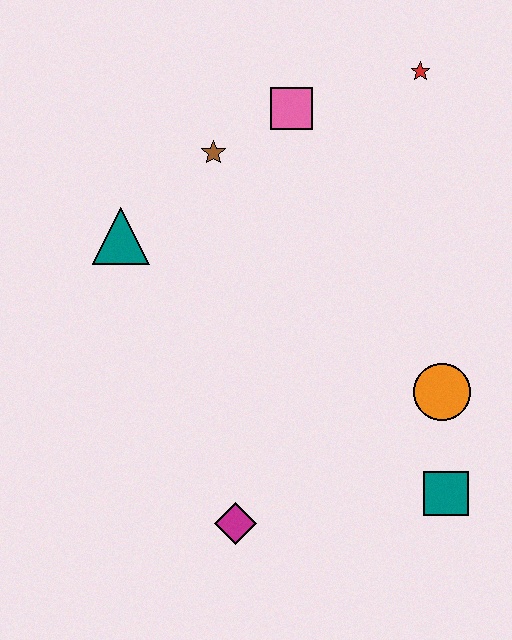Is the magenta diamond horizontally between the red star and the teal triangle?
Yes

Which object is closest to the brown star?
The pink square is closest to the brown star.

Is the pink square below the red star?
Yes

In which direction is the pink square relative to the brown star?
The pink square is to the right of the brown star.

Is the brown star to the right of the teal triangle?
Yes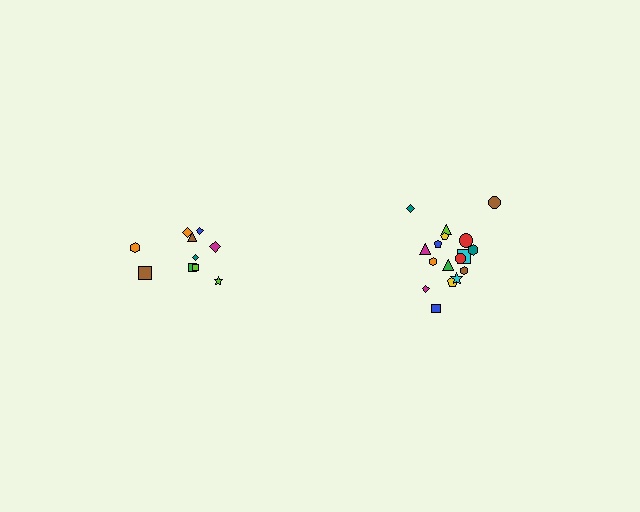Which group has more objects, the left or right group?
The right group.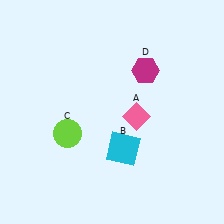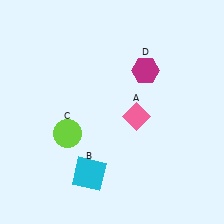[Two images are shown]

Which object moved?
The cyan square (B) moved left.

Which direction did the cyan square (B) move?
The cyan square (B) moved left.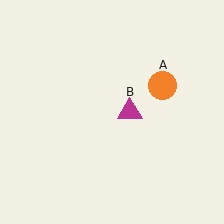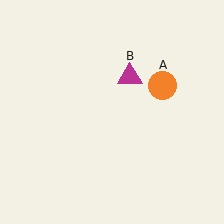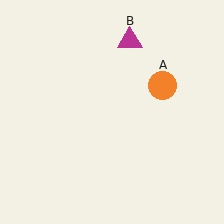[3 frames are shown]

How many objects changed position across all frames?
1 object changed position: magenta triangle (object B).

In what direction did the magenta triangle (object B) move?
The magenta triangle (object B) moved up.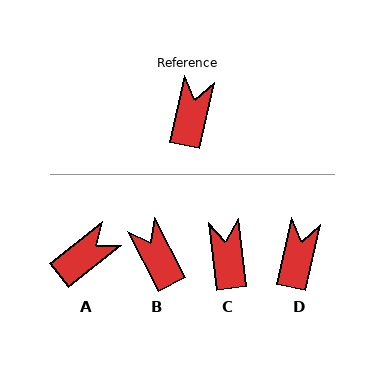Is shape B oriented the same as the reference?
No, it is off by about 40 degrees.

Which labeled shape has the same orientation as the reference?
D.